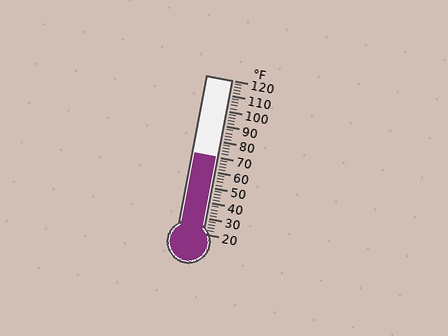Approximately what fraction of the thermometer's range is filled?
The thermometer is filled to approximately 50% of its range.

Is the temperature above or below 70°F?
The temperature is at 70°F.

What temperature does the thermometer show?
The thermometer shows approximately 70°F.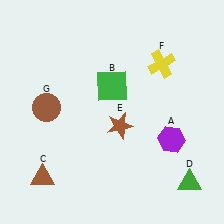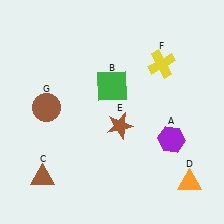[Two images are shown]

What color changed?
The triangle (D) changed from green in Image 1 to orange in Image 2.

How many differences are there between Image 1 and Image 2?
There is 1 difference between the two images.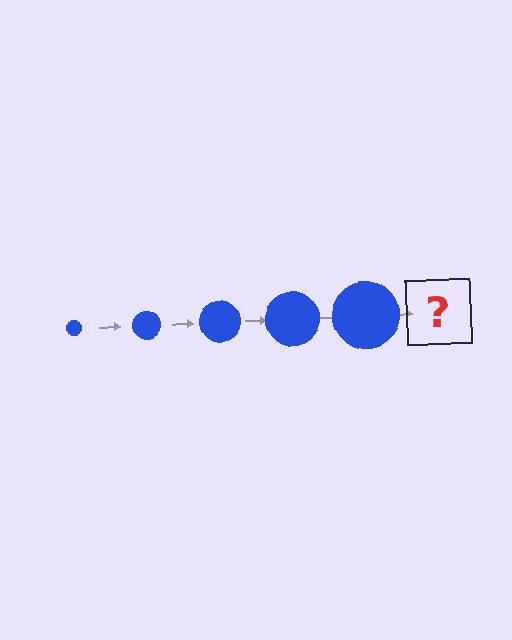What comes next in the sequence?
The next element should be a blue circle, larger than the previous one.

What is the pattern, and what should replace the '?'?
The pattern is that the circle gets progressively larger each step. The '?' should be a blue circle, larger than the previous one.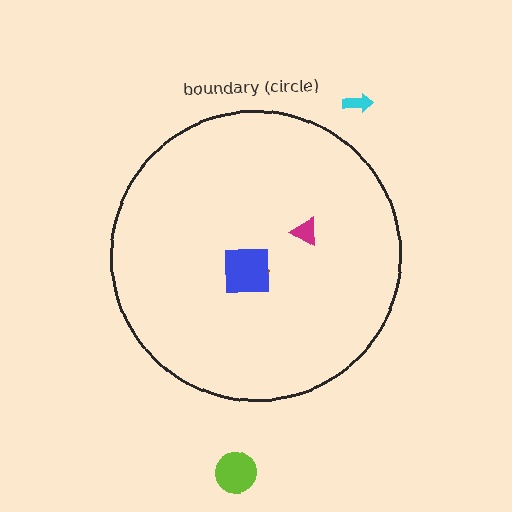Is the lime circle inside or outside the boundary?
Outside.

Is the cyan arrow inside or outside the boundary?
Outside.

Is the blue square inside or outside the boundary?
Inside.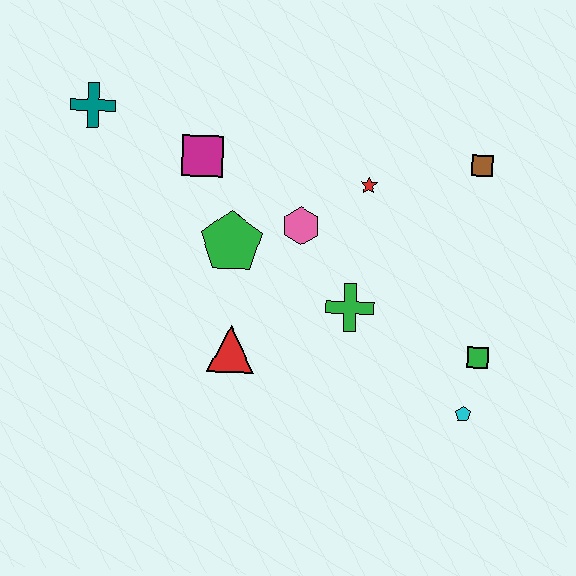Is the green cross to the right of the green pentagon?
Yes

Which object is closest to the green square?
The cyan pentagon is closest to the green square.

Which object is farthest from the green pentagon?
The cyan pentagon is farthest from the green pentagon.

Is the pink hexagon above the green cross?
Yes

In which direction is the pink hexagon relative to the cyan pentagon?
The pink hexagon is above the cyan pentagon.